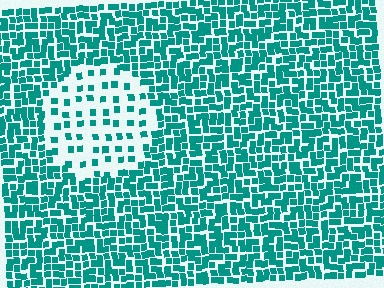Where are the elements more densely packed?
The elements are more densely packed outside the circle boundary.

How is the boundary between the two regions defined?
The boundary is defined by a change in element density (approximately 2.8x ratio). All elements are the same color, size, and shape.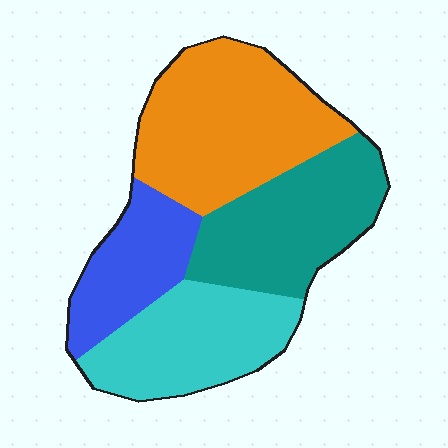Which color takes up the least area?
Blue, at roughly 15%.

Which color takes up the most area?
Orange, at roughly 35%.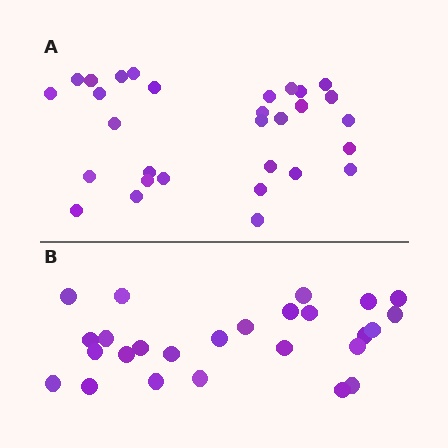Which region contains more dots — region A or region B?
Region A (the top region) has more dots.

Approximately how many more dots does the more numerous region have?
Region A has about 4 more dots than region B.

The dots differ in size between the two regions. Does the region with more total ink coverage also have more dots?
No. Region B has more total ink coverage because its dots are larger, but region A actually contains more individual dots. Total area can be misleading — the number of items is what matters here.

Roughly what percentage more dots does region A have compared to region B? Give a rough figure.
About 15% more.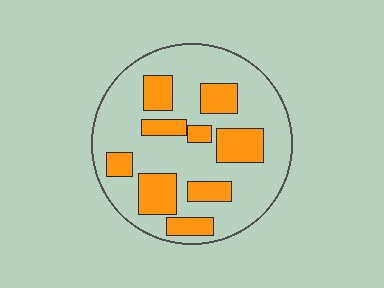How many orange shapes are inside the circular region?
9.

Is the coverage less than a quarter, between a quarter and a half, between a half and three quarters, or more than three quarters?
Between a quarter and a half.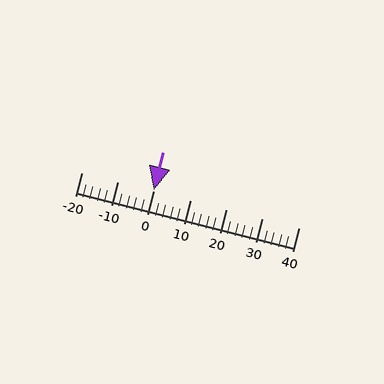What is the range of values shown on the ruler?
The ruler shows values from -20 to 40.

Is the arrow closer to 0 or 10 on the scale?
The arrow is closer to 0.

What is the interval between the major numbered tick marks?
The major tick marks are spaced 10 units apart.